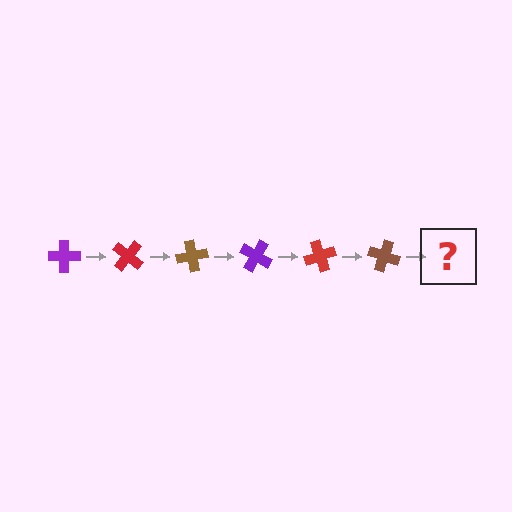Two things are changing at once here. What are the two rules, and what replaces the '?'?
The two rules are that it rotates 40 degrees each step and the color cycles through purple, red, and brown. The '?' should be a purple cross, rotated 240 degrees from the start.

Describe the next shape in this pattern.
It should be a purple cross, rotated 240 degrees from the start.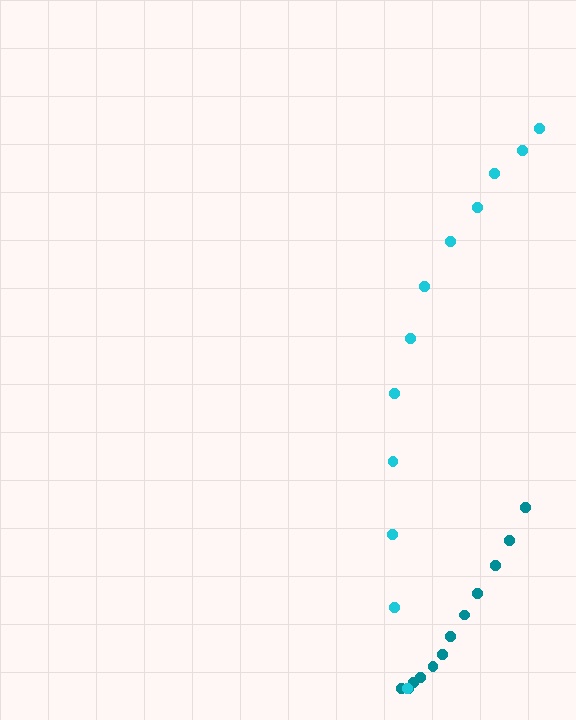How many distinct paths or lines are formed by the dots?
There are 2 distinct paths.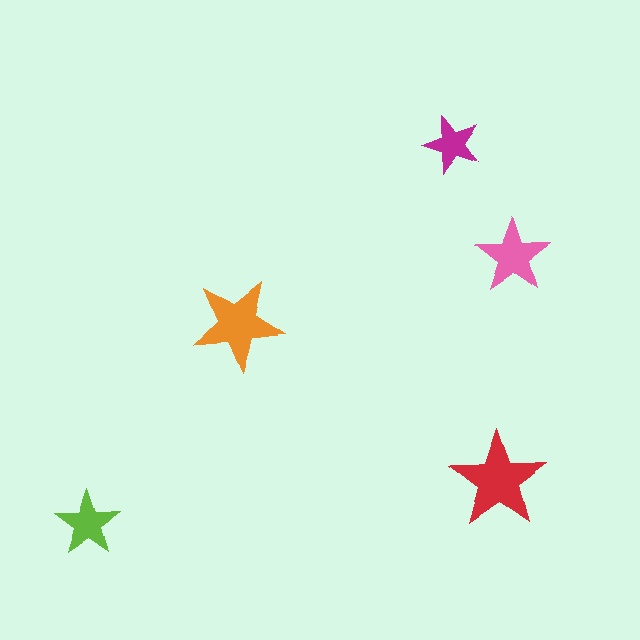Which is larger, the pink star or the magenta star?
The pink one.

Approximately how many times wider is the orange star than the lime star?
About 1.5 times wider.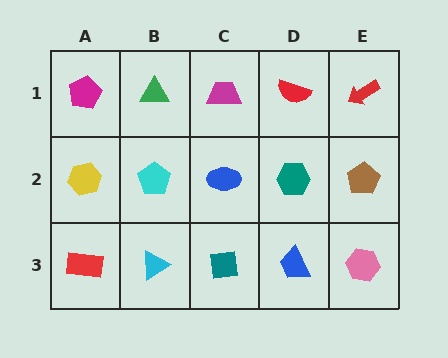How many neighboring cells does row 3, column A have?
2.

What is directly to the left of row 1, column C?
A green triangle.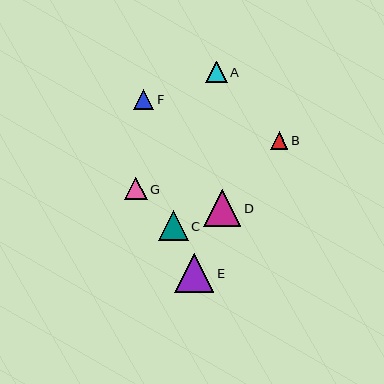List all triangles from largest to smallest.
From largest to smallest: E, D, C, G, A, F, B.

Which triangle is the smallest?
Triangle B is the smallest with a size of approximately 17 pixels.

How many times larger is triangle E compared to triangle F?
Triangle E is approximately 2.0 times the size of triangle F.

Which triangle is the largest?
Triangle E is the largest with a size of approximately 39 pixels.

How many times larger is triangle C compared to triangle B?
Triangle C is approximately 1.7 times the size of triangle B.